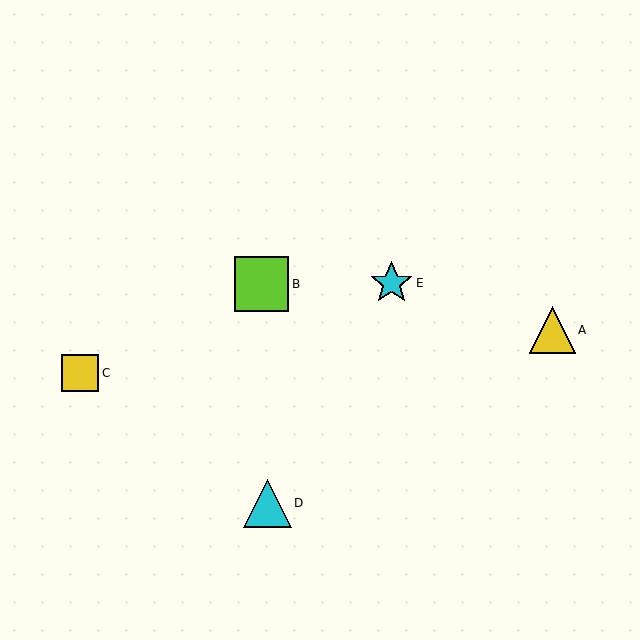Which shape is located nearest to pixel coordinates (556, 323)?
The yellow triangle (labeled A) at (552, 330) is nearest to that location.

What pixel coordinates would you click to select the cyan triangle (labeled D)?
Click at (267, 503) to select the cyan triangle D.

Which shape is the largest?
The lime square (labeled B) is the largest.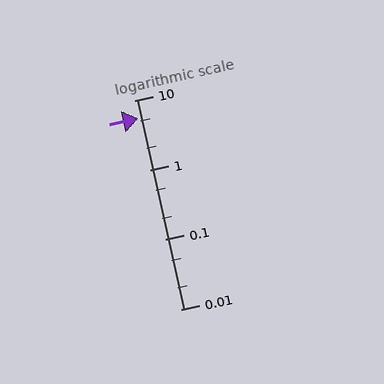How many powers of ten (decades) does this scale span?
The scale spans 3 decades, from 0.01 to 10.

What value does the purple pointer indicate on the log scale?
The pointer indicates approximately 5.5.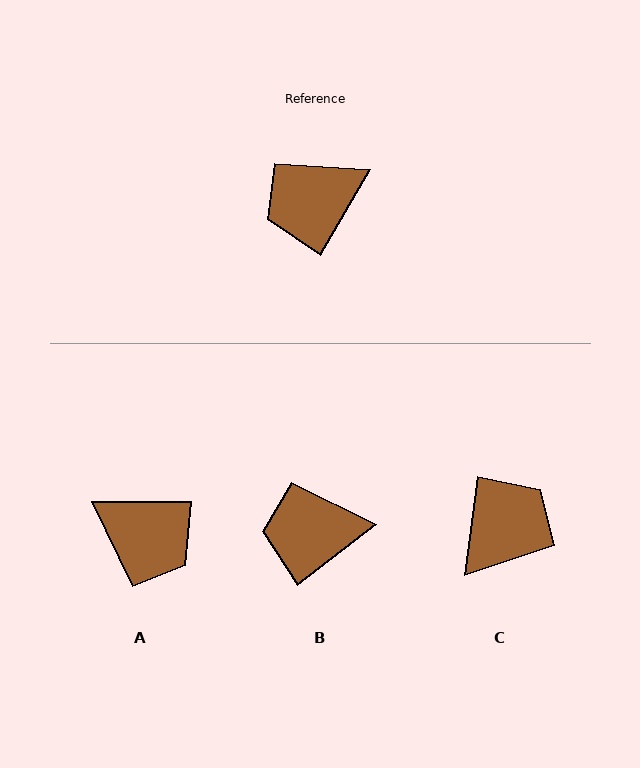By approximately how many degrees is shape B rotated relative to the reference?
Approximately 23 degrees clockwise.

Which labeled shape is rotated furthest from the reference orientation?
C, about 158 degrees away.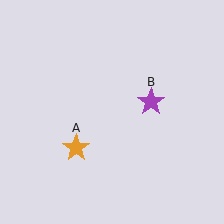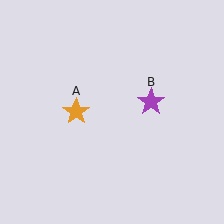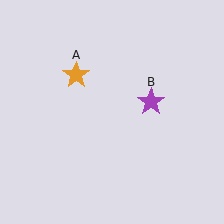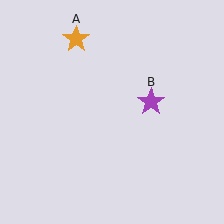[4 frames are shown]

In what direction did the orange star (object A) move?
The orange star (object A) moved up.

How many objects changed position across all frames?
1 object changed position: orange star (object A).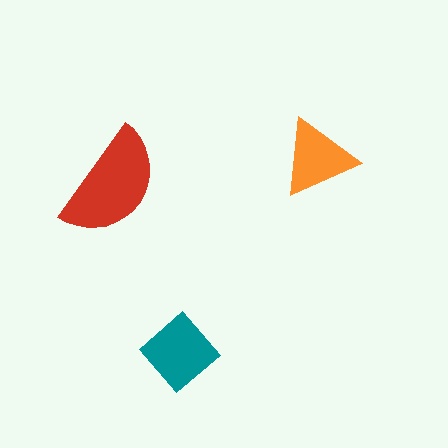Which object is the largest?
The red semicircle.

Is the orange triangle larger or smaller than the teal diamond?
Smaller.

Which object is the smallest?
The orange triangle.